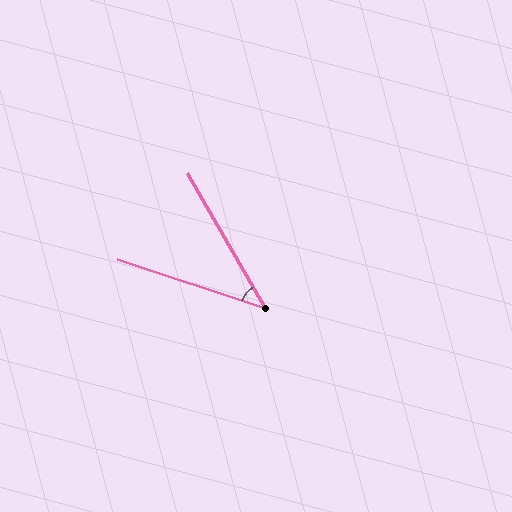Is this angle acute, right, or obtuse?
It is acute.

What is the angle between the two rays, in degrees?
Approximately 42 degrees.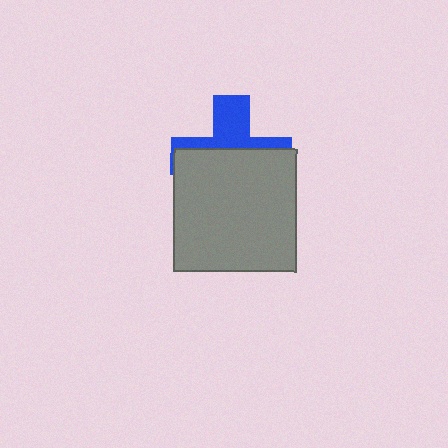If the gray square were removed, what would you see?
You would see the complete blue cross.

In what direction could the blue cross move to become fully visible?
The blue cross could move up. That would shift it out from behind the gray square entirely.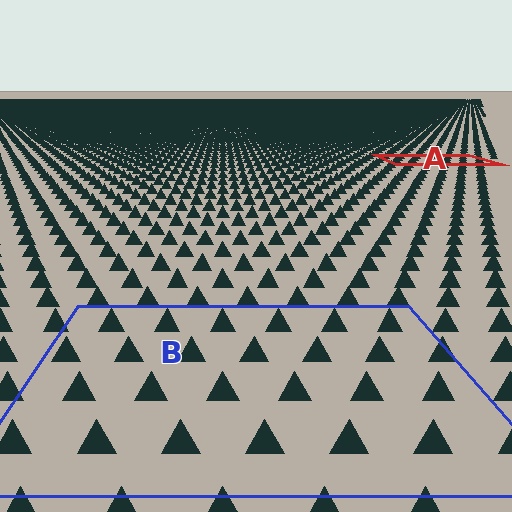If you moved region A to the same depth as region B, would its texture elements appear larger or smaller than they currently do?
They would appear larger. At a closer depth, the same texture elements are projected at a bigger on-screen size.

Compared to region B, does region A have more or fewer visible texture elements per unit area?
Region A has more texture elements per unit area — they are packed more densely because it is farther away.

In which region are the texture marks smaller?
The texture marks are smaller in region A, because it is farther away.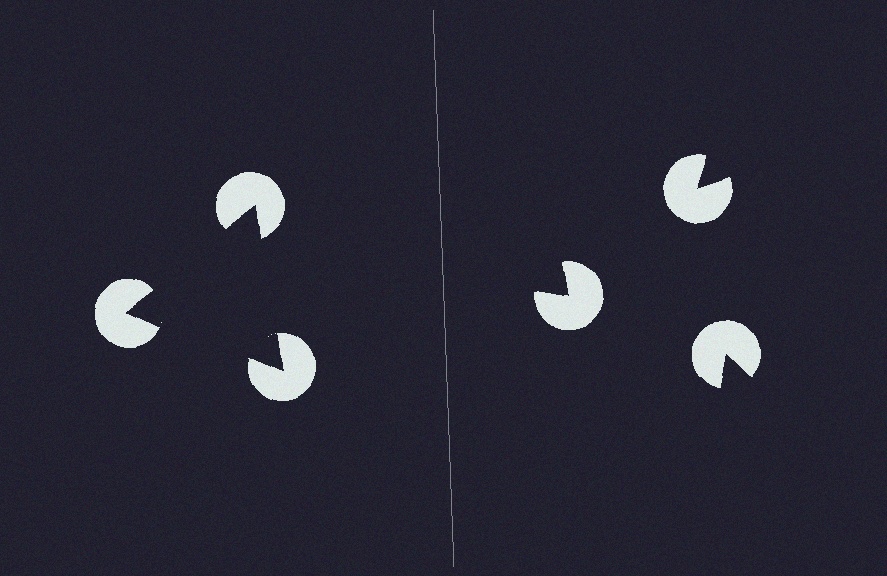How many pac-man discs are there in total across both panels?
6 — 3 on each side.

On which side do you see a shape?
An illusory triangle appears on the left side. On the right side the wedge cuts are rotated, so no coherent shape forms.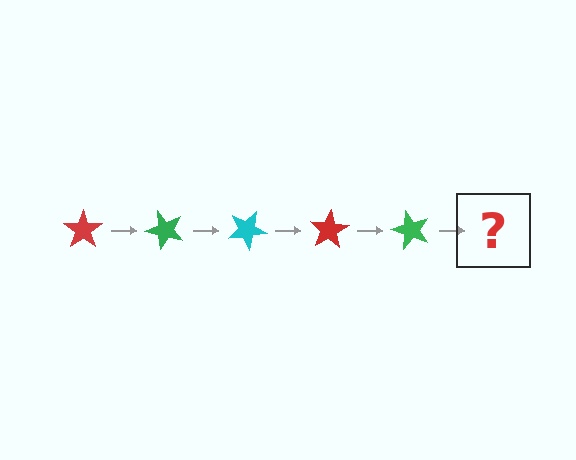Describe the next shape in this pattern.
It should be a cyan star, rotated 250 degrees from the start.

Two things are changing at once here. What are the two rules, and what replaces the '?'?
The two rules are that it rotates 50 degrees each step and the color cycles through red, green, and cyan. The '?' should be a cyan star, rotated 250 degrees from the start.